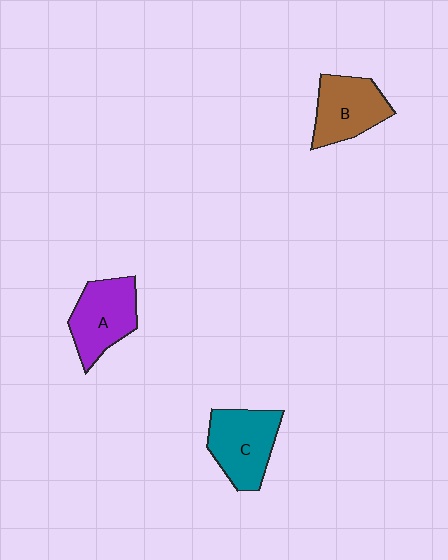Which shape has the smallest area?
Shape B (brown).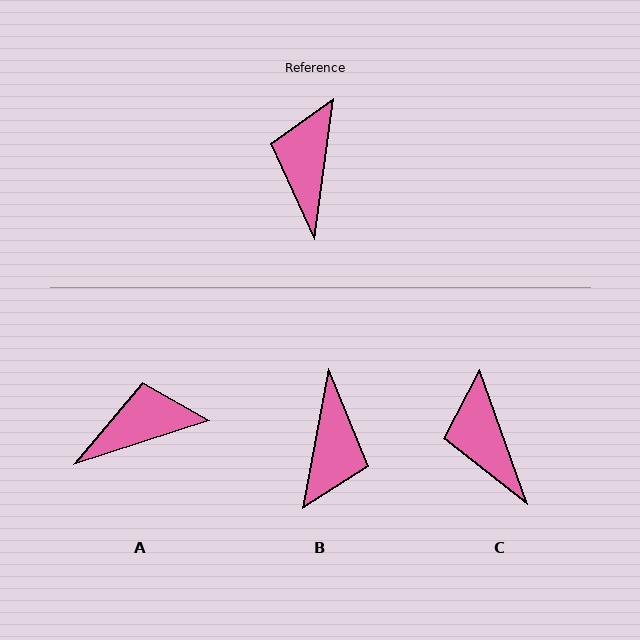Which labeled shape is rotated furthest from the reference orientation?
B, about 177 degrees away.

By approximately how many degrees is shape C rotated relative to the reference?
Approximately 27 degrees counter-clockwise.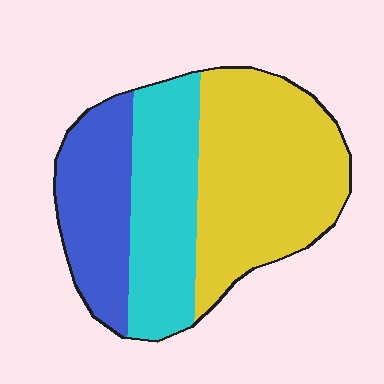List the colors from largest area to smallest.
From largest to smallest: yellow, cyan, blue.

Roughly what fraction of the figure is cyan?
Cyan takes up between a quarter and a half of the figure.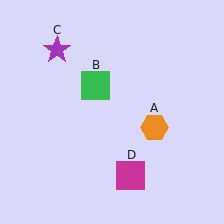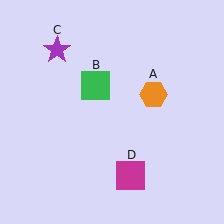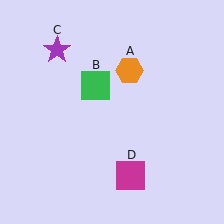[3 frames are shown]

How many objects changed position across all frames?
1 object changed position: orange hexagon (object A).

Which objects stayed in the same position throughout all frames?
Green square (object B) and purple star (object C) and magenta square (object D) remained stationary.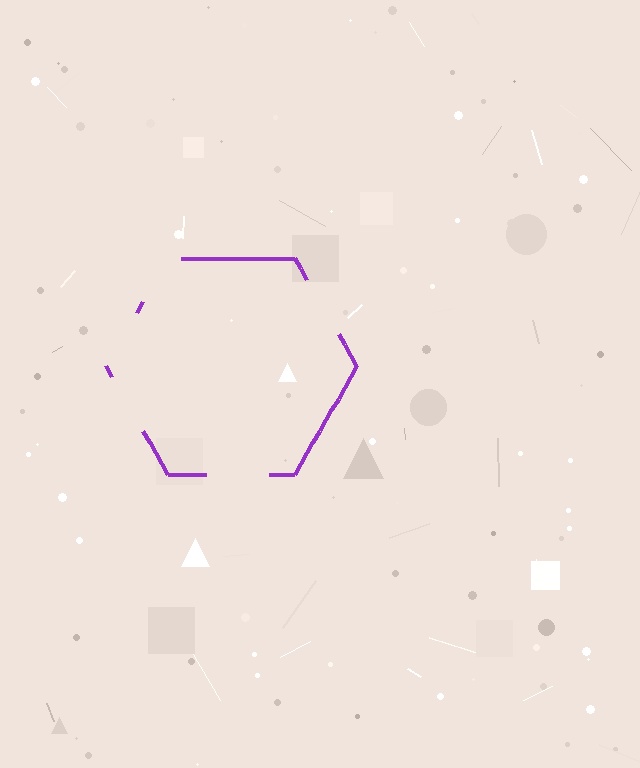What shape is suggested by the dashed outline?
The dashed outline suggests a hexagon.